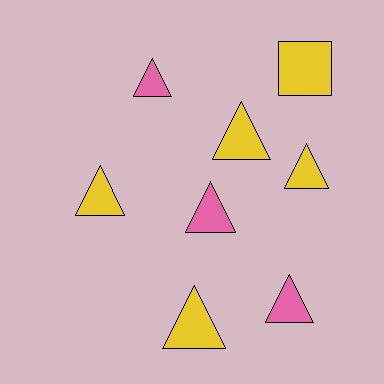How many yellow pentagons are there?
There are no yellow pentagons.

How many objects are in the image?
There are 8 objects.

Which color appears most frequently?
Yellow, with 5 objects.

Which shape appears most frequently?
Triangle, with 7 objects.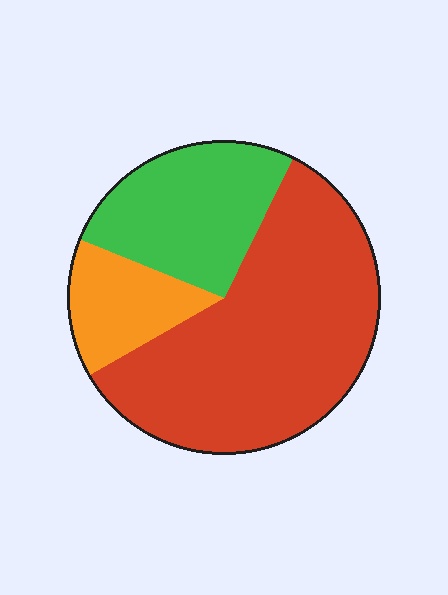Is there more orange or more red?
Red.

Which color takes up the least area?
Orange, at roughly 15%.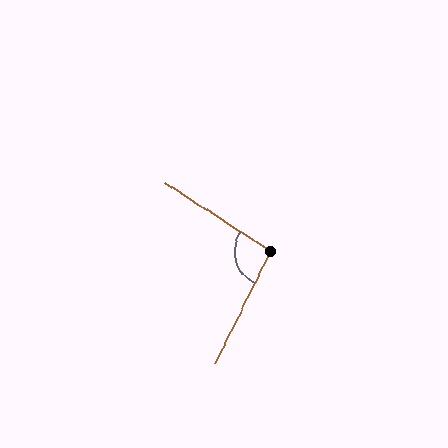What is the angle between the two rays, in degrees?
Approximately 97 degrees.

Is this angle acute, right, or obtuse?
It is obtuse.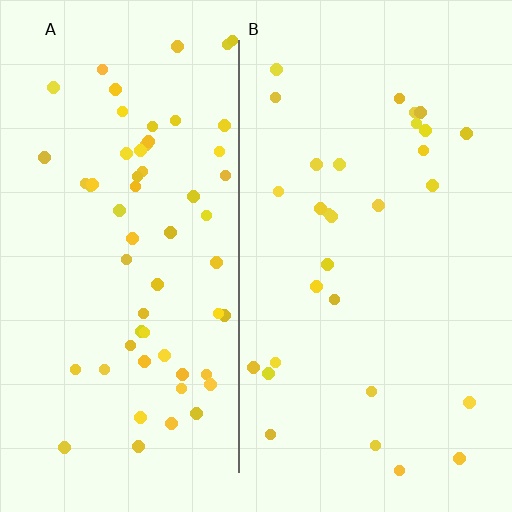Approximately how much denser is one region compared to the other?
Approximately 2.0× — region A over region B.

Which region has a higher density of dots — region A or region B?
A (the left).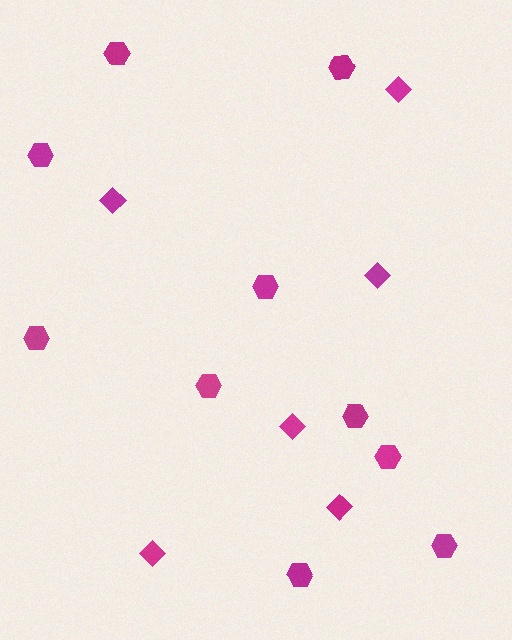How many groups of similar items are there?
There are 2 groups: one group of diamonds (6) and one group of hexagons (10).